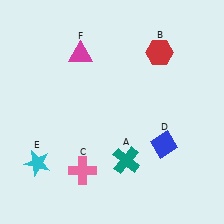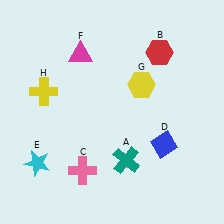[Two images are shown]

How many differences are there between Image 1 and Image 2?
There are 2 differences between the two images.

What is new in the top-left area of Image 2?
A yellow cross (H) was added in the top-left area of Image 2.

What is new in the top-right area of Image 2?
A yellow hexagon (G) was added in the top-right area of Image 2.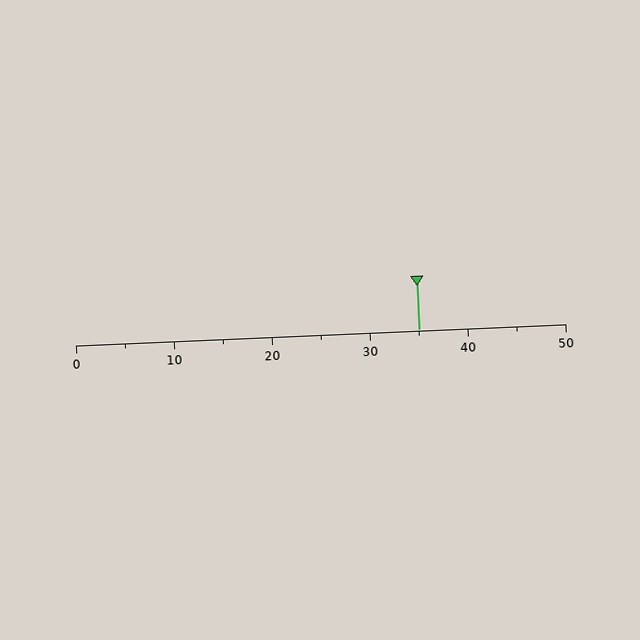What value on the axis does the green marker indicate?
The marker indicates approximately 35.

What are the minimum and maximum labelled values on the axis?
The axis runs from 0 to 50.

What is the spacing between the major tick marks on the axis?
The major ticks are spaced 10 apart.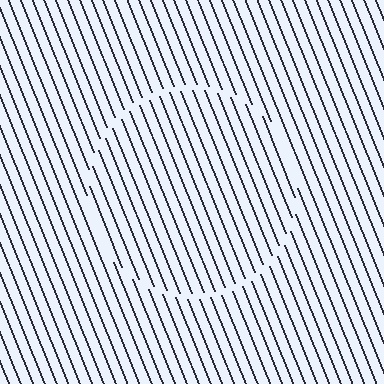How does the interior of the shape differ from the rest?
The interior of the shape contains the same grating, shifted by half a period — the contour is defined by the phase discontinuity where line-ends from the inner and outer gratings abut.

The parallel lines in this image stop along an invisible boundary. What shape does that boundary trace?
An illusory circle. The interior of the shape contains the same grating, shifted by half a period — the contour is defined by the phase discontinuity where line-ends from the inner and outer gratings abut.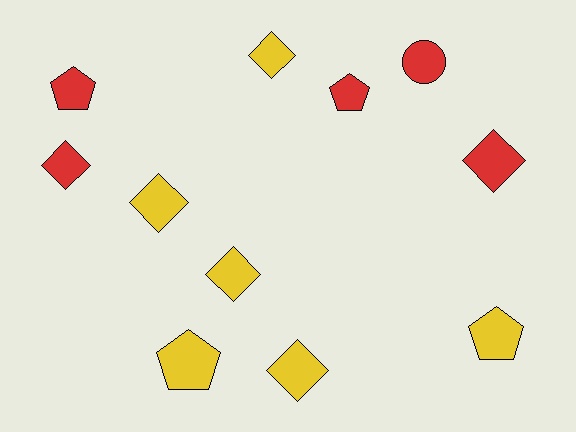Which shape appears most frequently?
Diamond, with 6 objects.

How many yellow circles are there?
There are no yellow circles.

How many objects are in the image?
There are 11 objects.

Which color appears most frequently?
Yellow, with 6 objects.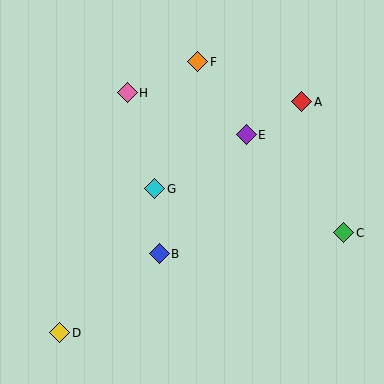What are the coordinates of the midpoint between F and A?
The midpoint between F and A is at (250, 82).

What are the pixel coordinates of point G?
Point G is at (155, 189).